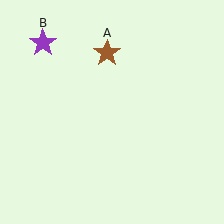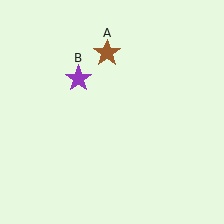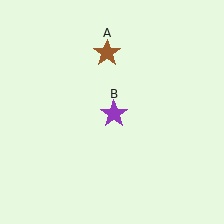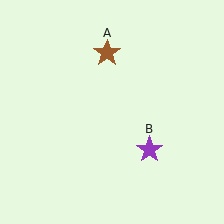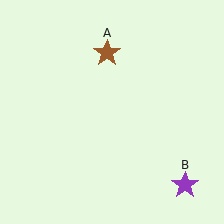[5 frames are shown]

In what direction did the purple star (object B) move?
The purple star (object B) moved down and to the right.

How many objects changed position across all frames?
1 object changed position: purple star (object B).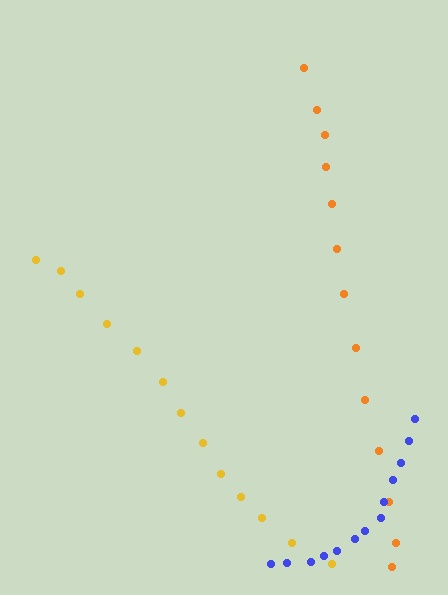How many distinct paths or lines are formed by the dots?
There are 3 distinct paths.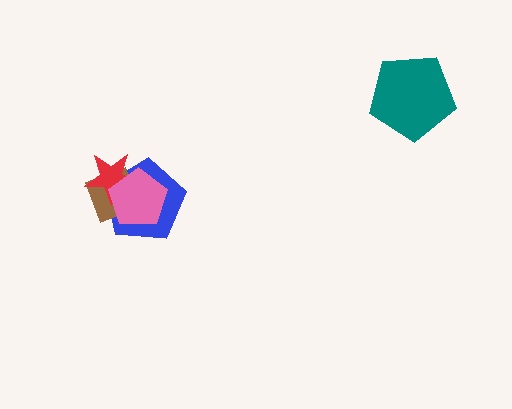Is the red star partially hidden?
Yes, it is partially covered by another shape.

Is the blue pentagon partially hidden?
Yes, it is partially covered by another shape.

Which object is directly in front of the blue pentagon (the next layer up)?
The brown diamond is directly in front of the blue pentagon.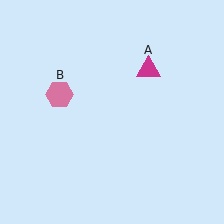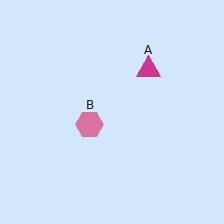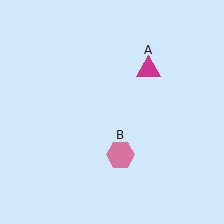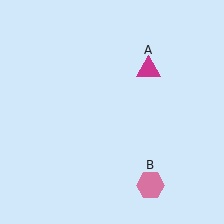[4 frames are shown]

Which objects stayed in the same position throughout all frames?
Magenta triangle (object A) remained stationary.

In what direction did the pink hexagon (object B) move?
The pink hexagon (object B) moved down and to the right.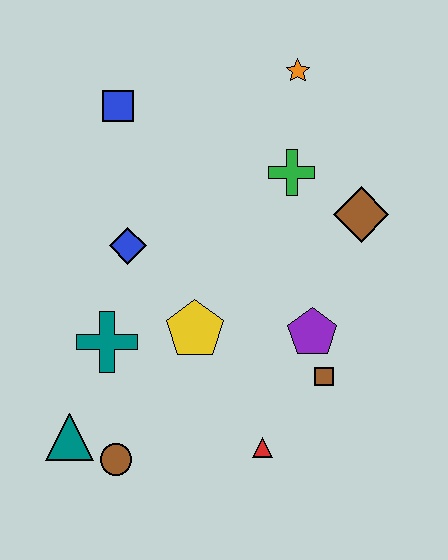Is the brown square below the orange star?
Yes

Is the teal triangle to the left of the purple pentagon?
Yes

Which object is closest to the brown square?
The purple pentagon is closest to the brown square.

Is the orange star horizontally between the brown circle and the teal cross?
No